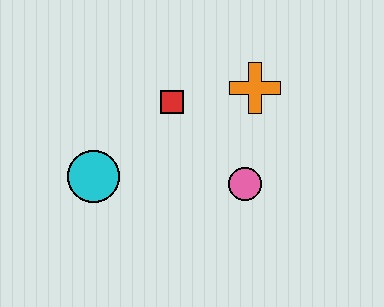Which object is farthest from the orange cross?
The cyan circle is farthest from the orange cross.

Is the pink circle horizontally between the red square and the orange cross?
Yes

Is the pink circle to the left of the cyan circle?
No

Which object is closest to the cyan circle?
The red square is closest to the cyan circle.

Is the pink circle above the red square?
No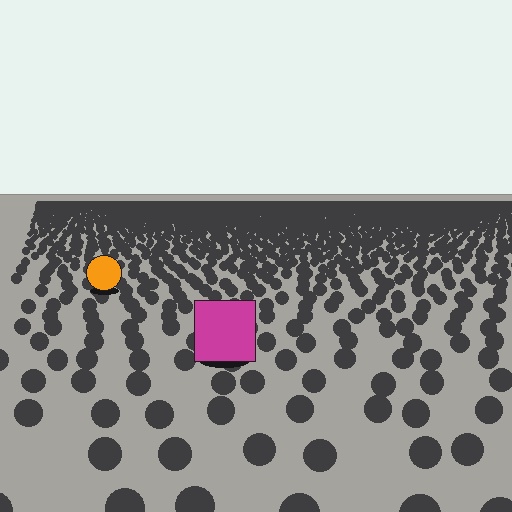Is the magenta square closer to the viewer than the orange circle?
Yes. The magenta square is closer — you can tell from the texture gradient: the ground texture is coarser near it.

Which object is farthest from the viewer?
The orange circle is farthest from the viewer. It appears smaller and the ground texture around it is denser.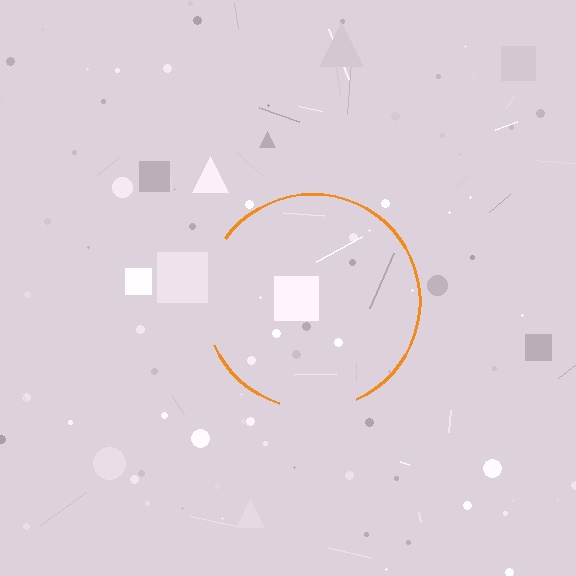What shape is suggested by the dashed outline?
The dashed outline suggests a circle.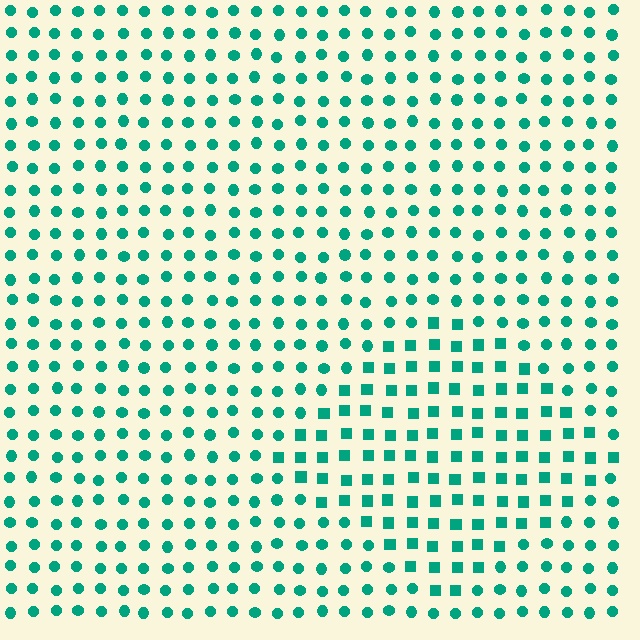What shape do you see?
I see a diamond.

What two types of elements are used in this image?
The image uses squares inside the diamond region and circles outside it.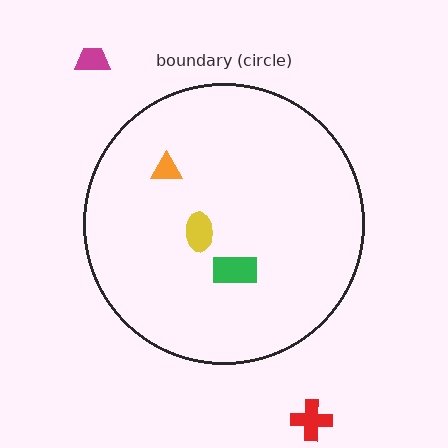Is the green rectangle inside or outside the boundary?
Inside.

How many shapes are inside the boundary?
3 inside, 2 outside.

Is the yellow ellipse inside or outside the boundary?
Inside.